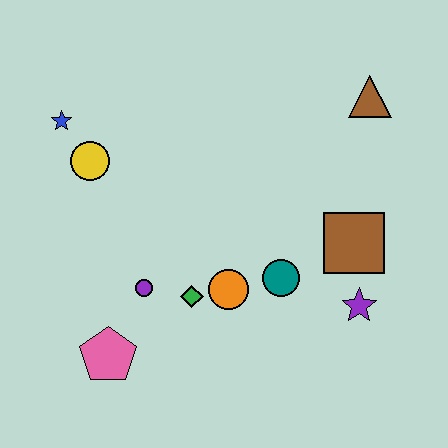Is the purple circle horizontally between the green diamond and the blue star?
Yes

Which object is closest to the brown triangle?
The brown square is closest to the brown triangle.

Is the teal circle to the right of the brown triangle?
No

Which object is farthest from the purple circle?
The brown triangle is farthest from the purple circle.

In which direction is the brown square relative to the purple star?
The brown square is above the purple star.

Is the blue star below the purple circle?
No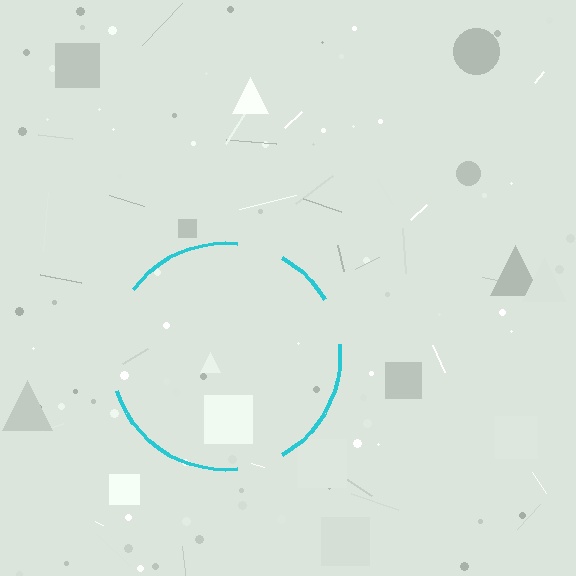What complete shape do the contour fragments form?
The contour fragments form a circle.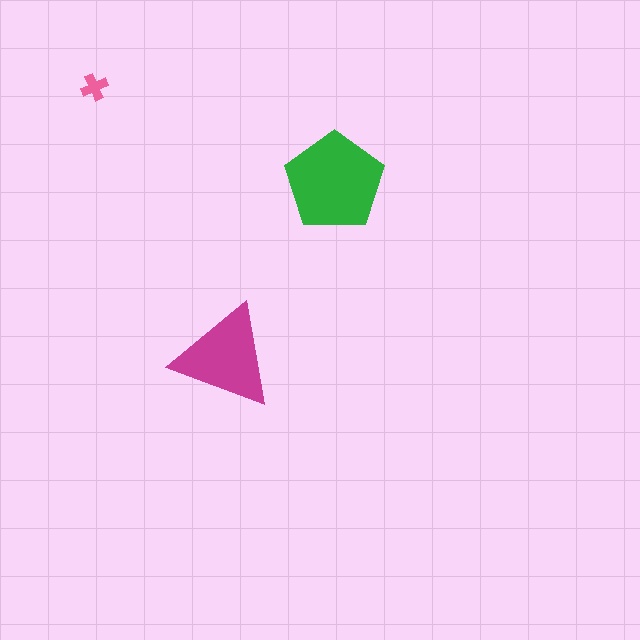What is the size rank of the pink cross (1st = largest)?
3rd.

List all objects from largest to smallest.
The green pentagon, the magenta triangle, the pink cross.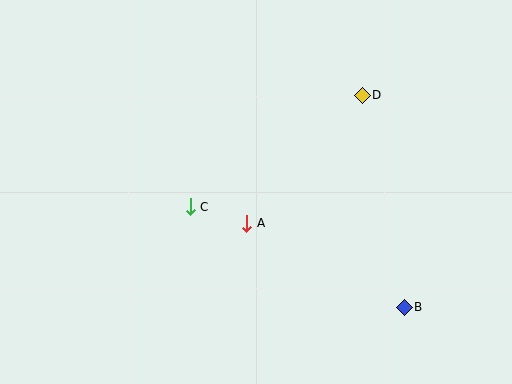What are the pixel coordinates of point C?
Point C is at (190, 207).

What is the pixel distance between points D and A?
The distance between D and A is 172 pixels.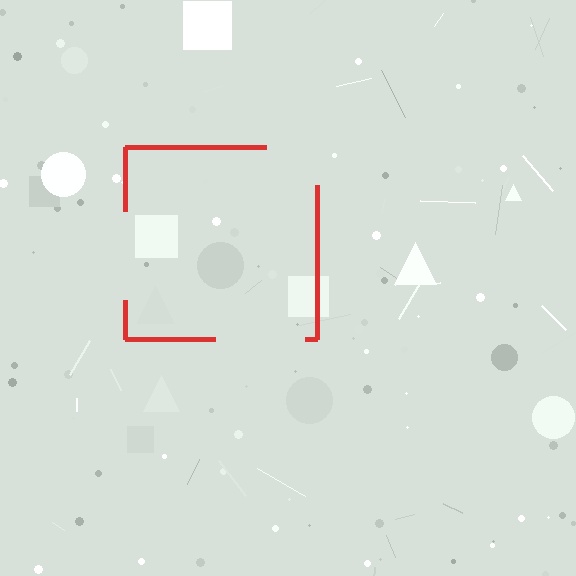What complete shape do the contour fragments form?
The contour fragments form a square.